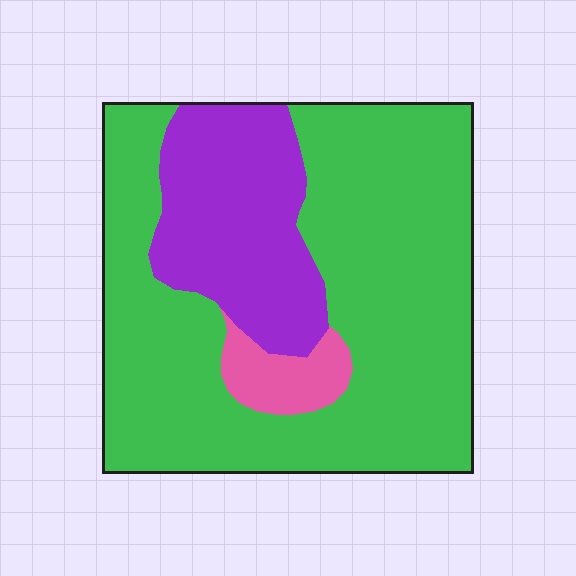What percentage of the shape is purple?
Purple takes up about one quarter (1/4) of the shape.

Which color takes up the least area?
Pink, at roughly 5%.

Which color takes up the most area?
Green, at roughly 70%.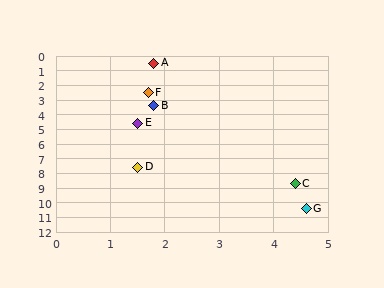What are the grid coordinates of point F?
Point F is at approximately (1.7, 2.5).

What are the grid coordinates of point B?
Point B is at approximately (1.8, 3.4).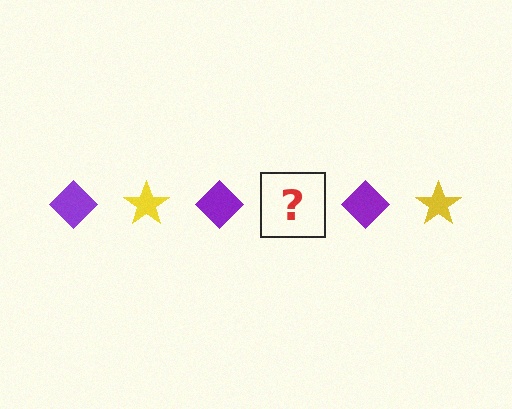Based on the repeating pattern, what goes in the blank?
The blank should be a yellow star.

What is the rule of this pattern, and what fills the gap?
The rule is that the pattern alternates between purple diamond and yellow star. The gap should be filled with a yellow star.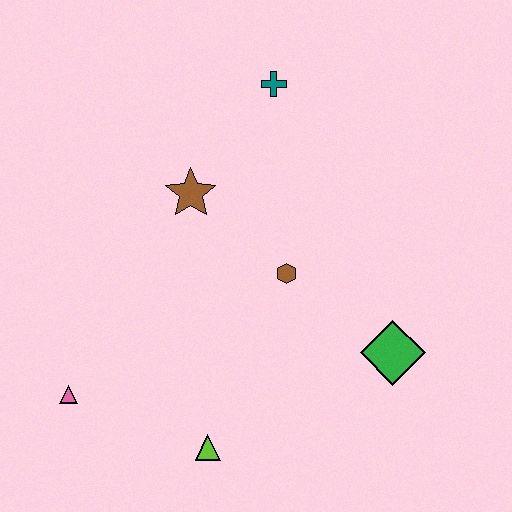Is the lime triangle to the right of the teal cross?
No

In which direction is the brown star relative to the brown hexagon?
The brown star is to the left of the brown hexagon.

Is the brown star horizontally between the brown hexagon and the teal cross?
No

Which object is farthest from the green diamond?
The pink triangle is farthest from the green diamond.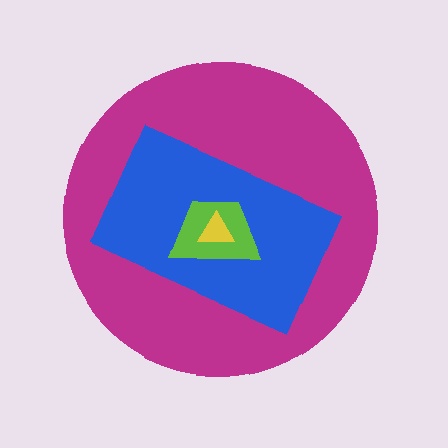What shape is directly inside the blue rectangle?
The lime trapezoid.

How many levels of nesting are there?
4.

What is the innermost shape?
The yellow triangle.